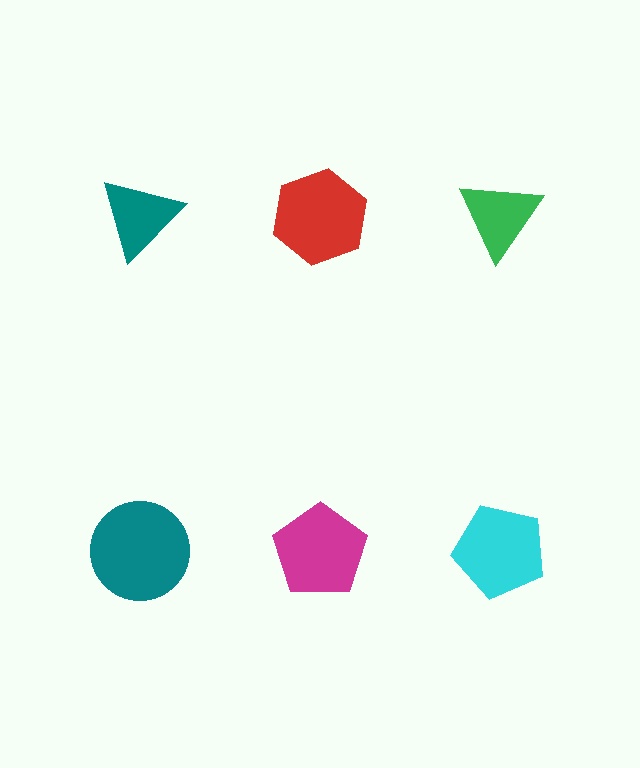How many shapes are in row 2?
3 shapes.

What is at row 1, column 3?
A green triangle.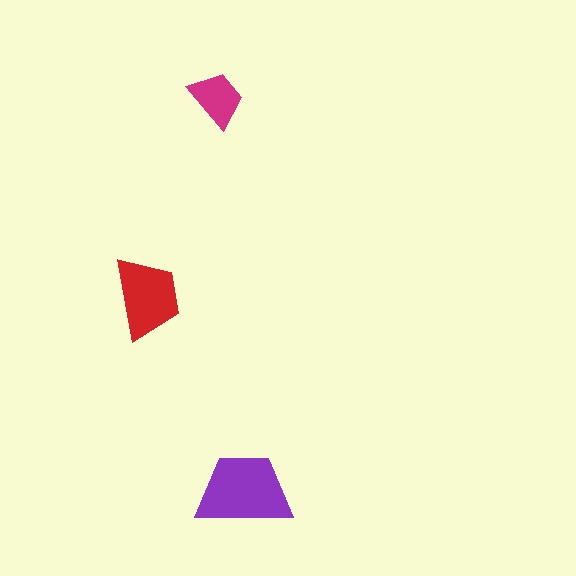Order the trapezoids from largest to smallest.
the purple one, the red one, the magenta one.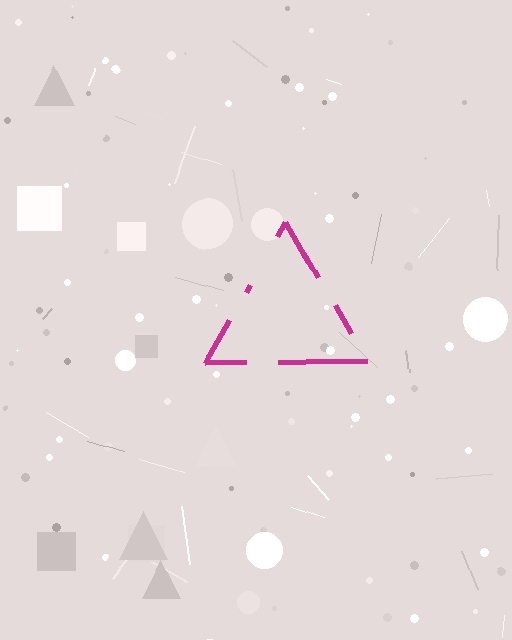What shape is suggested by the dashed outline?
The dashed outline suggests a triangle.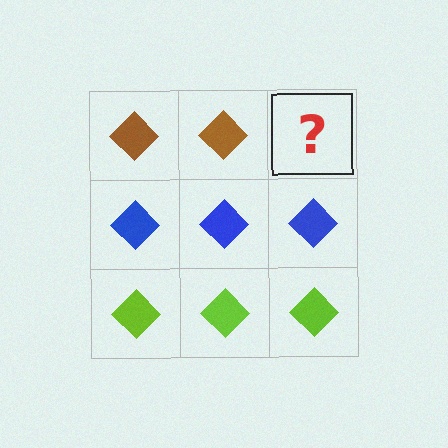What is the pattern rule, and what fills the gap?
The rule is that each row has a consistent color. The gap should be filled with a brown diamond.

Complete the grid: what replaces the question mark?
The question mark should be replaced with a brown diamond.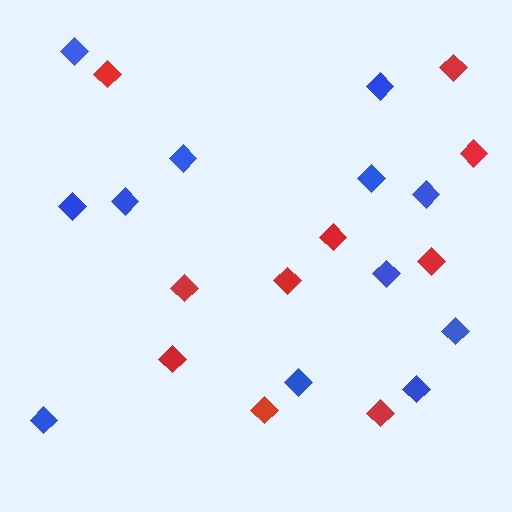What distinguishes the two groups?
There are 2 groups: one group of red diamonds (10) and one group of blue diamonds (12).